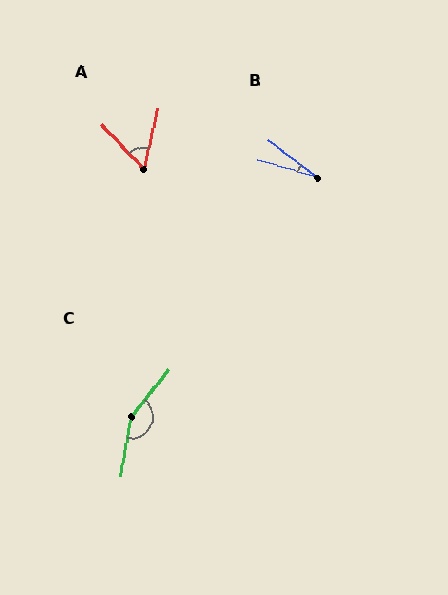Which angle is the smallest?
B, at approximately 21 degrees.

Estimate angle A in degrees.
Approximately 56 degrees.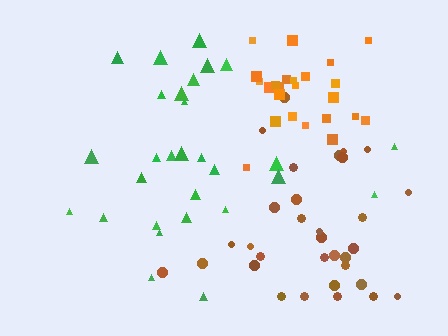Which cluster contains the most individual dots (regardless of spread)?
Brown (32).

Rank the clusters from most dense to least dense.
orange, brown, green.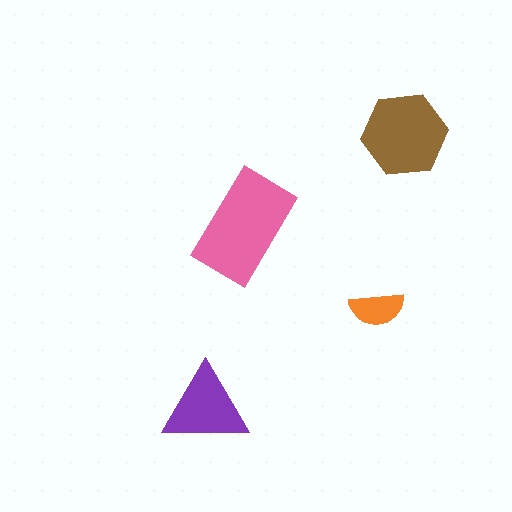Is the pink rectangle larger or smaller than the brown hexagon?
Larger.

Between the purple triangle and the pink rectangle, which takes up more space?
The pink rectangle.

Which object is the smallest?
The orange semicircle.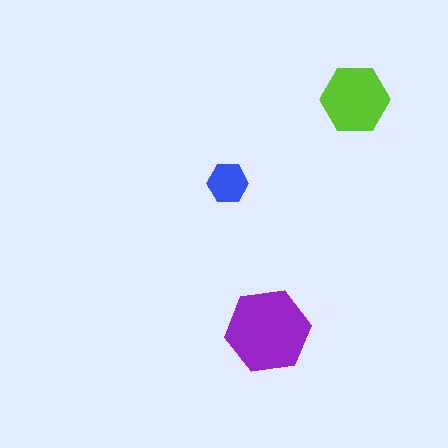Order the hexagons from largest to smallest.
the purple one, the lime one, the blue one.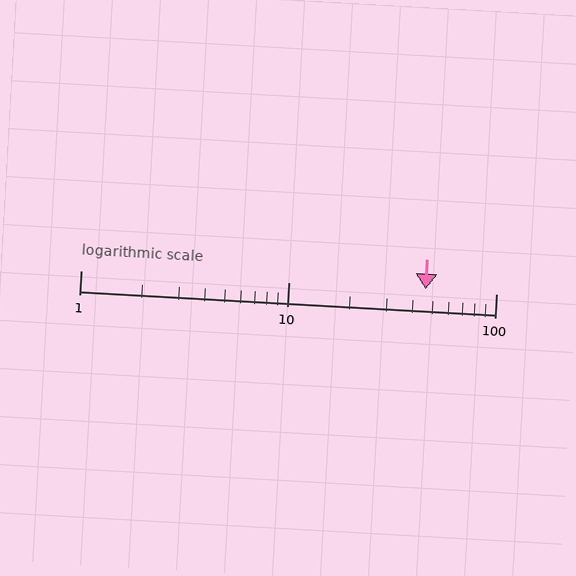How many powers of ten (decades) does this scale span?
The scale spans 2 decades, from 1 to 100.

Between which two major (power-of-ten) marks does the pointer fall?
The pointer is between 10 and 100.